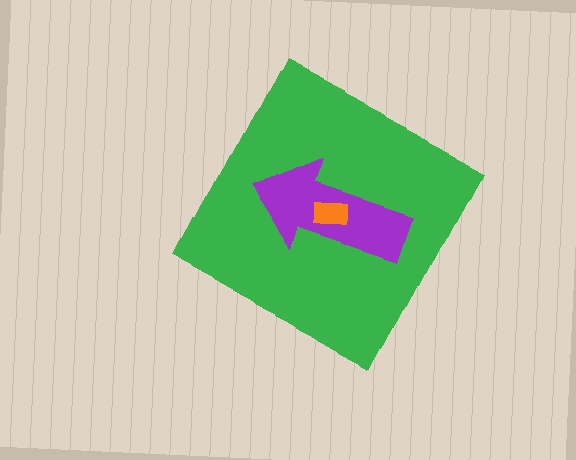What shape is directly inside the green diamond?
The purple arrow.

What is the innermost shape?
The orange rectangle.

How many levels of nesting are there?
3.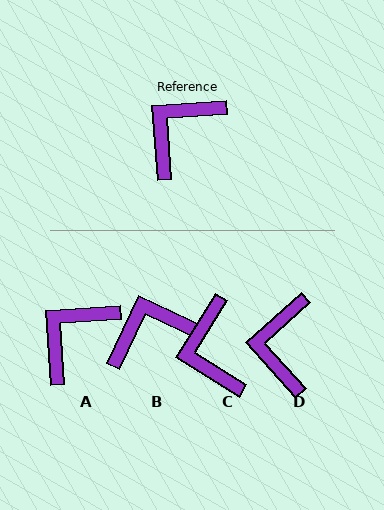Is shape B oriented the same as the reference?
No, it is off by about 29 degrees.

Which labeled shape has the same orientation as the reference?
A.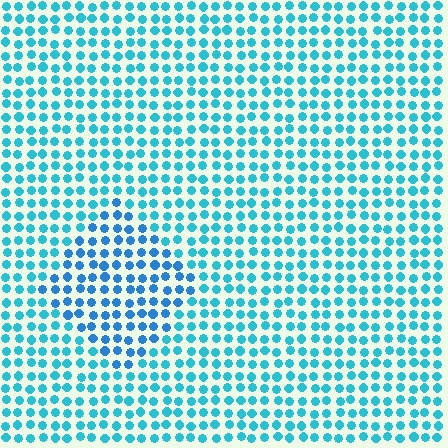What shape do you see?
I see a diamond.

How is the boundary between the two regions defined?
The boundary is defined purely by a slight shift in hue (about 23 degrees). Spacing, size, and orientation are identical on both sides.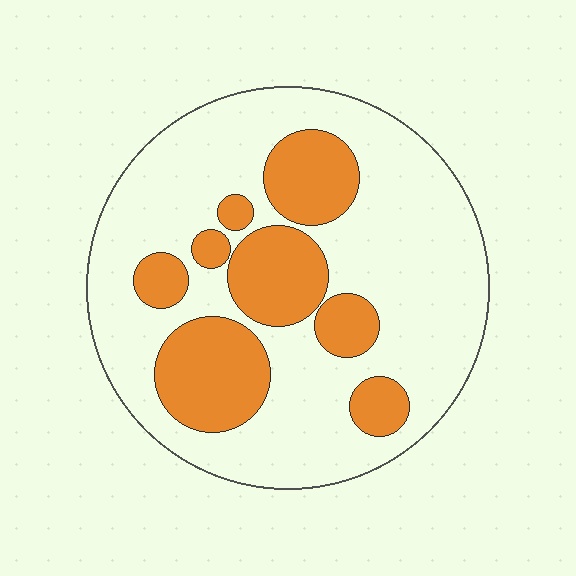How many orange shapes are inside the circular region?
8.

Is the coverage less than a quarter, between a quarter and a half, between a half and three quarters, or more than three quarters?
Between a quarter and a half.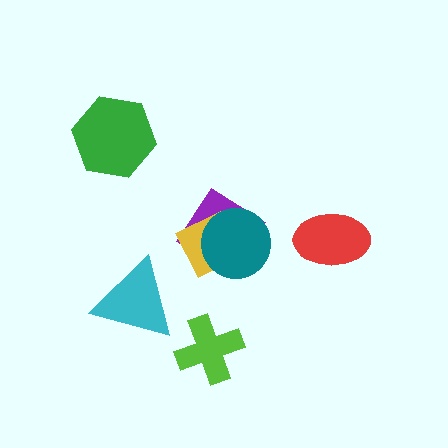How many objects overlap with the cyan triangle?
0 objects overlap with the cyan triangle.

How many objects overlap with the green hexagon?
0 objects overlap with the green hexagon.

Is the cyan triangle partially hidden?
No, no other shape covers it.